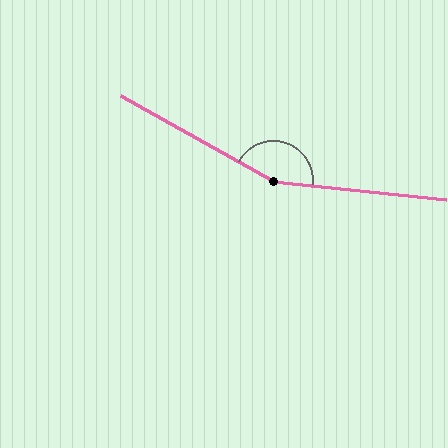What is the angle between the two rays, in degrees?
Approximately 157 degrees.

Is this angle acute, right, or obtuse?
It is obtuse.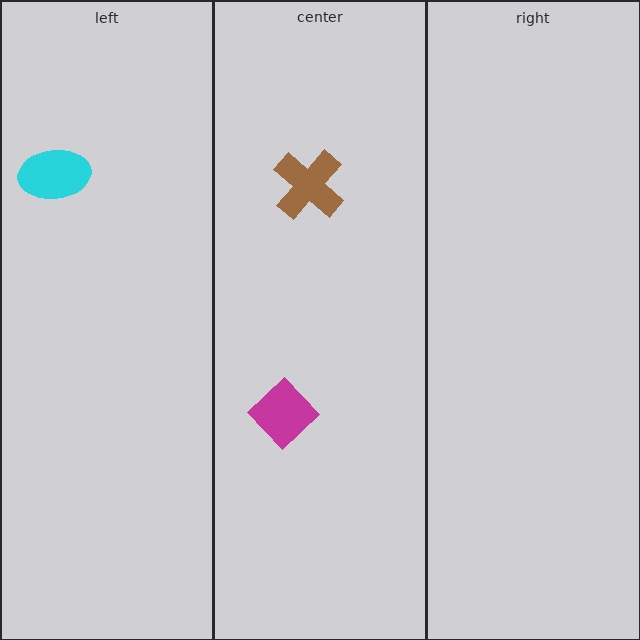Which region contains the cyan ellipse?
The left region.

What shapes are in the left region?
The cyan ellipse.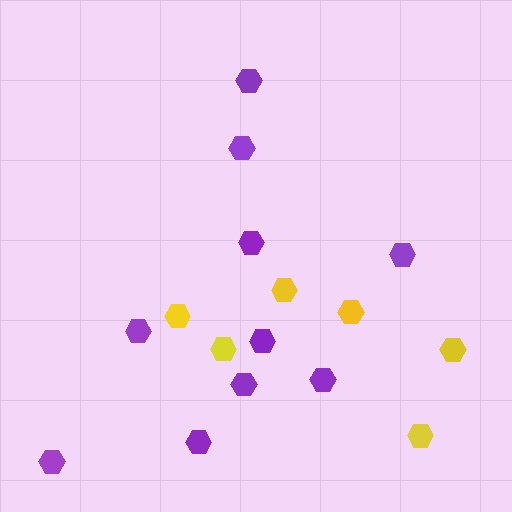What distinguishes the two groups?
There are 2 groups: one group of yellow hexagons (6) and one group of purple hexagons (10).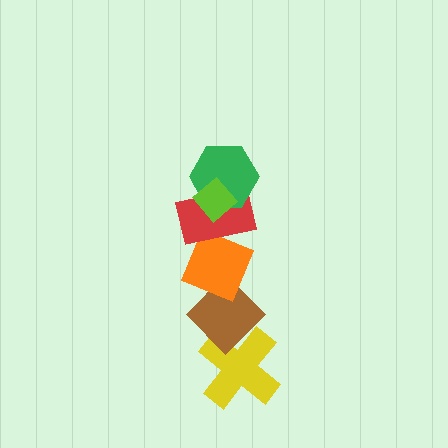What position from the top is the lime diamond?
The lime diamond is 1st from the top.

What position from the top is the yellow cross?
The yellow cross is 6th from the top.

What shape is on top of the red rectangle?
The green hexagon is on top of the red rectangle.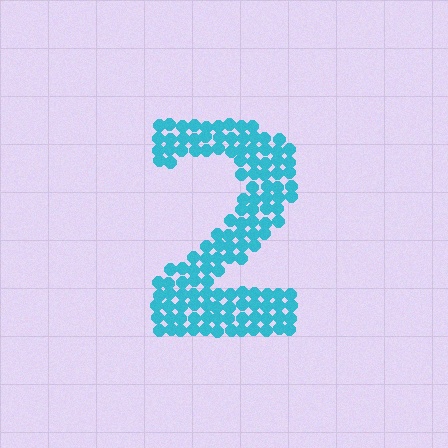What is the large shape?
The large shape is the digit 2.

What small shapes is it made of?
It is made of small circles.